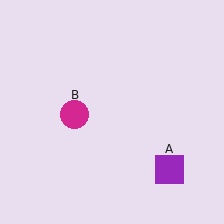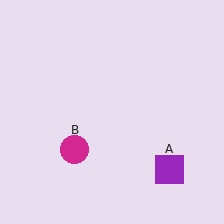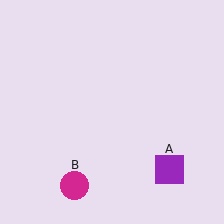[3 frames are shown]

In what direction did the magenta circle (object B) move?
The magenta circle (object B) moved down.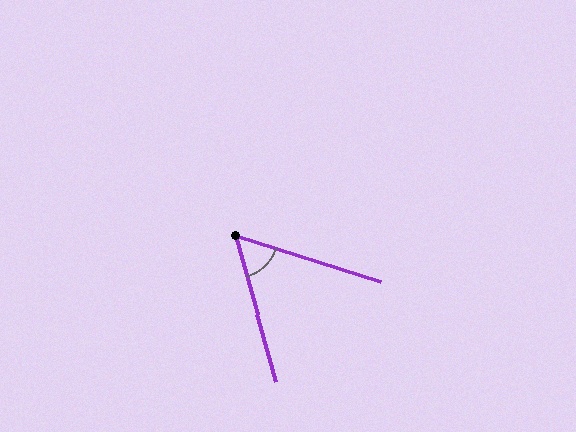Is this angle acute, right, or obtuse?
It is acute.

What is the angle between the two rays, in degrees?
Approximately 57 degrees.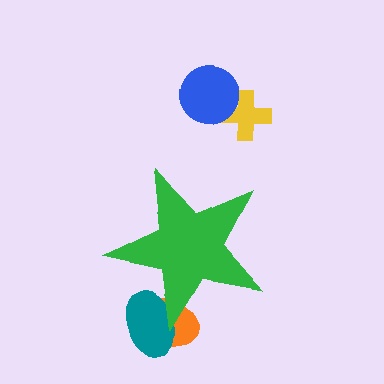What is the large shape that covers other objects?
A green star.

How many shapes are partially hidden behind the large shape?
2 shapes are partially hidden.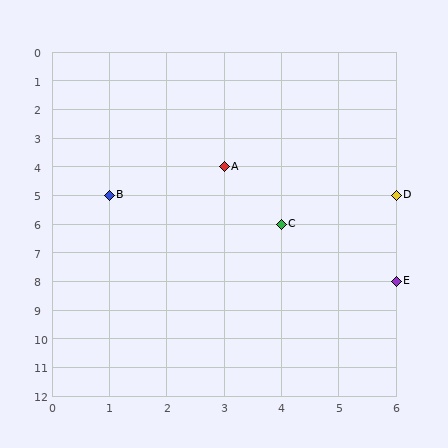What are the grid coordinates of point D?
Point D is at grid coordinates (6, 5).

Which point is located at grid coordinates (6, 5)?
Point D is at (6, 5).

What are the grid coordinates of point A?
Point A is at grid coordinates (3, 4).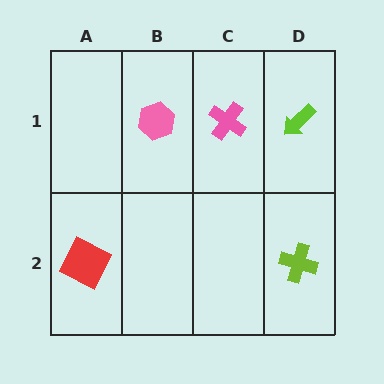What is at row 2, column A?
A red square.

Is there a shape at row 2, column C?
No, that cell is empty.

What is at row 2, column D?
A lime cross.